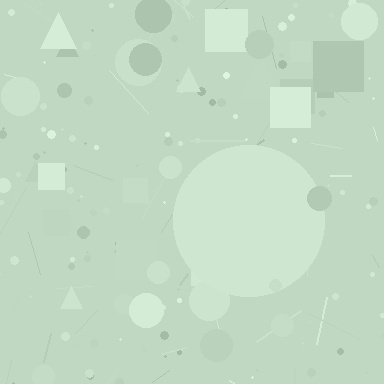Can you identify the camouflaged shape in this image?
The camouflaged shape is a circle.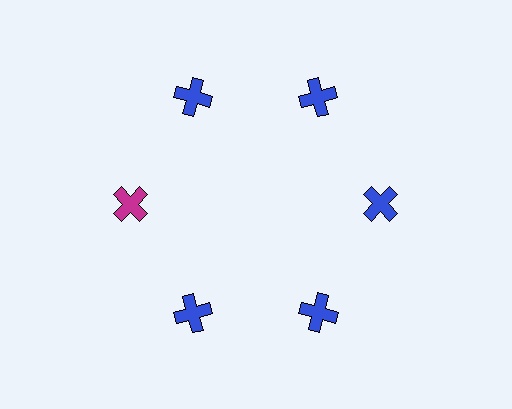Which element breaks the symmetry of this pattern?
The magenta cross at roughly the 9 o'clock position breaks the symmetry. All other shapes are blue crosses.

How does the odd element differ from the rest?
It has a different color: magenta instead of blue.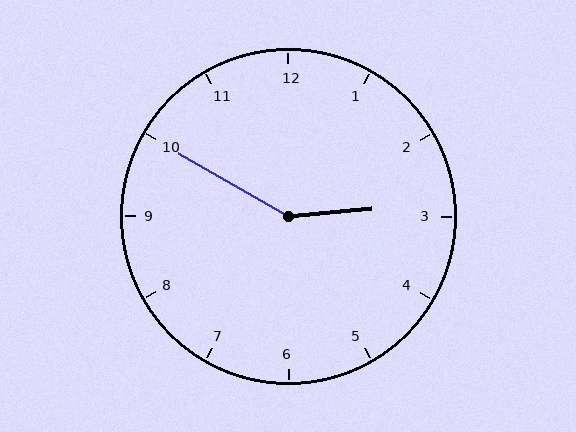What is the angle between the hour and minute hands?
Approximately 145 degrees.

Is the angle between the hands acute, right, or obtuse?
It is obtuse.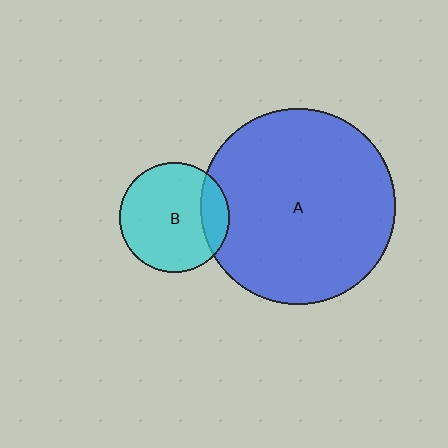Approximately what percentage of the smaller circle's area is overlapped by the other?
Approximately 20%.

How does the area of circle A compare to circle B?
Approximately 3.2 times.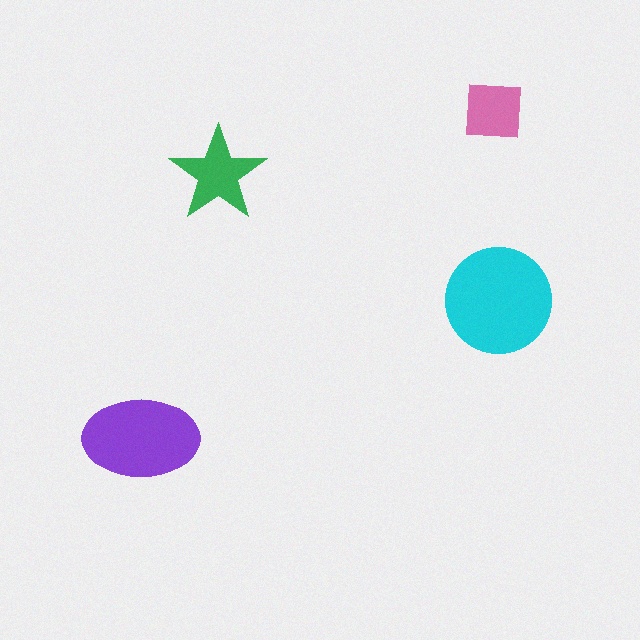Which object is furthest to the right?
The cyan circle is rightmost.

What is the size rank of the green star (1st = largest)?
3rd.